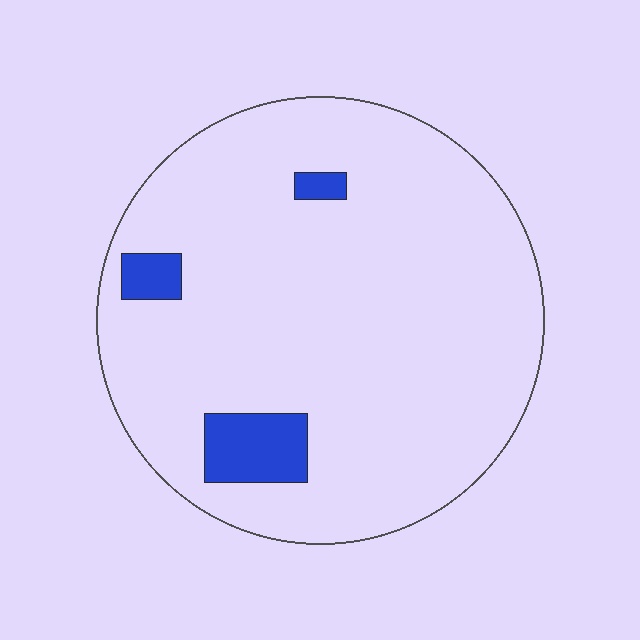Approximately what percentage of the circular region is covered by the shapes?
Approximately 5%.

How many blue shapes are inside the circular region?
3.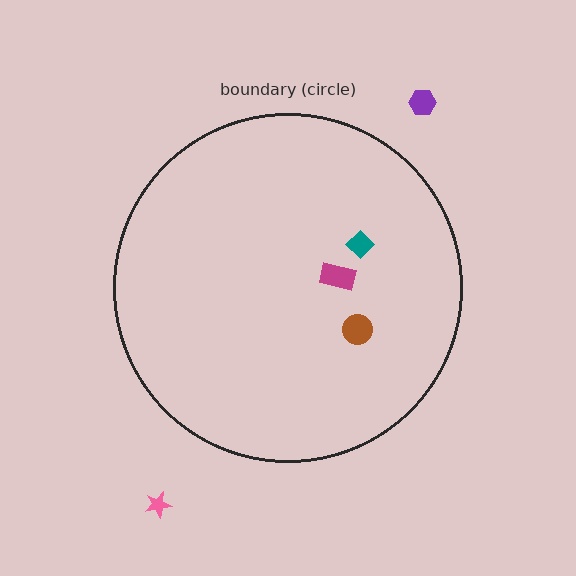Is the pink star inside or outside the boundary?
Outside.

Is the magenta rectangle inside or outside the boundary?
Inside.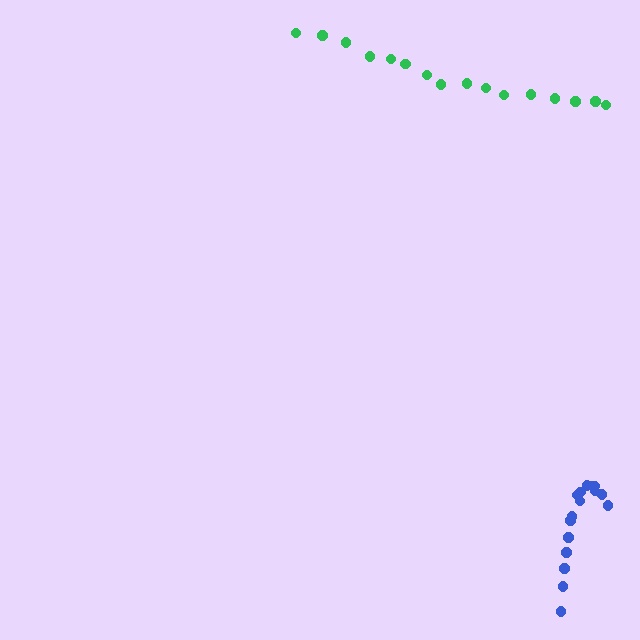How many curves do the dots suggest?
There are 2 distinct paths.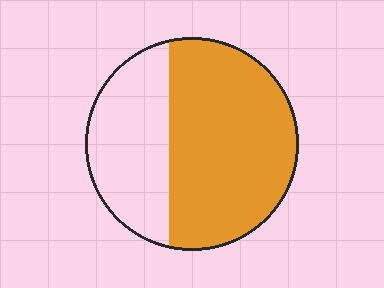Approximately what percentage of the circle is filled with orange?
Approximately 65%.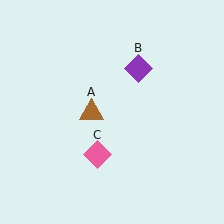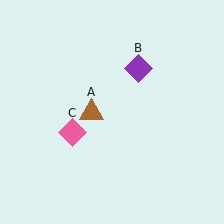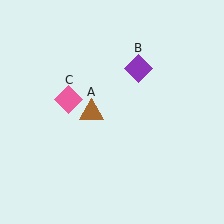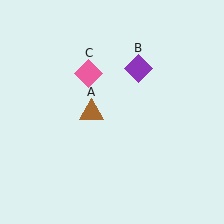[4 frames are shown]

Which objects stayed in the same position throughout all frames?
Brown triangle (object A) and purple diamond (object B) remained stationary.